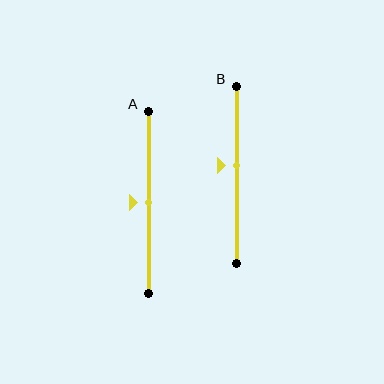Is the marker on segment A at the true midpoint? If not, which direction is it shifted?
Yes, the marker on segment A is at the true midpoint.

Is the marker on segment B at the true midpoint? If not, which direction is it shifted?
No, the marker on segment B is shifted upward by about 5% of the segment length.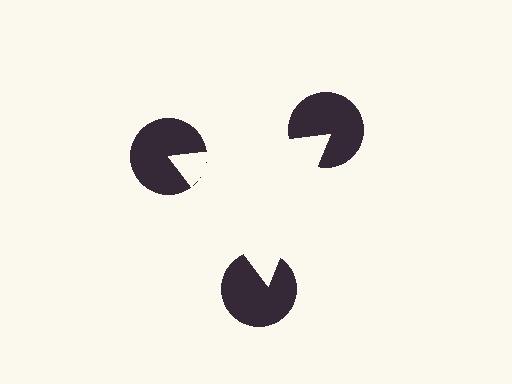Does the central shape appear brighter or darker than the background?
It typically appears slightly brighter than the background, even though no actual brightness change is drawn.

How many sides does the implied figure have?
3 sides.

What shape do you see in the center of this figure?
An illusory triangle — its edges are inferred from the aligned wedge cuts in the pac-man discs, not physically drawn.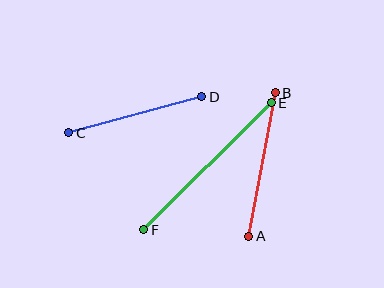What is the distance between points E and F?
The distance is approximately 180 pixels.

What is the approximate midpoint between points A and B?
The midpoint is at approximately (262, 165) pixels.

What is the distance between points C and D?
The distance is approximately 138 pixels.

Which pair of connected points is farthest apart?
Points E and F are farthest apart.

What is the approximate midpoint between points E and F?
The midpoint is at approximately (207, 166) pixels.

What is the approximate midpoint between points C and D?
The midpoint is at approximately (135, 115) pixels.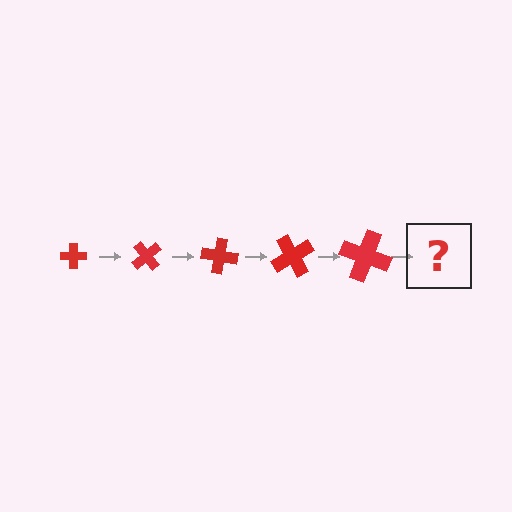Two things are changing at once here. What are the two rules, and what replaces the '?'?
The two rules are that the cross grows larger each step and it rotates 50 degrees each step. The '?' should be a cross, larger than the previous one and rotated 250 degrees from the start.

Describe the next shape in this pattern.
It should be a cross, larger than the previous one and rotated 250 degrees from the start.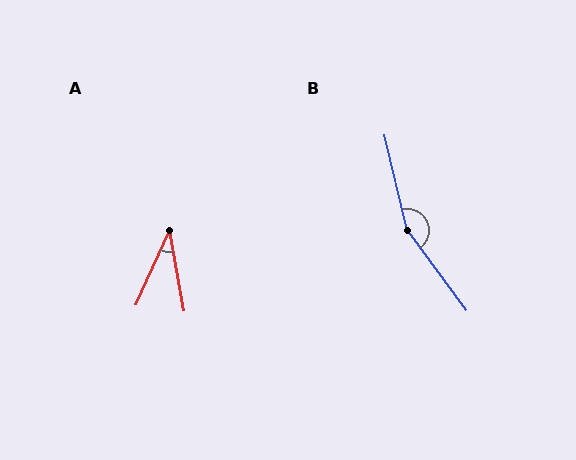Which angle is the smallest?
A, at approximately 34 degrees.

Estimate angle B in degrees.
Approximately 157 degrees.